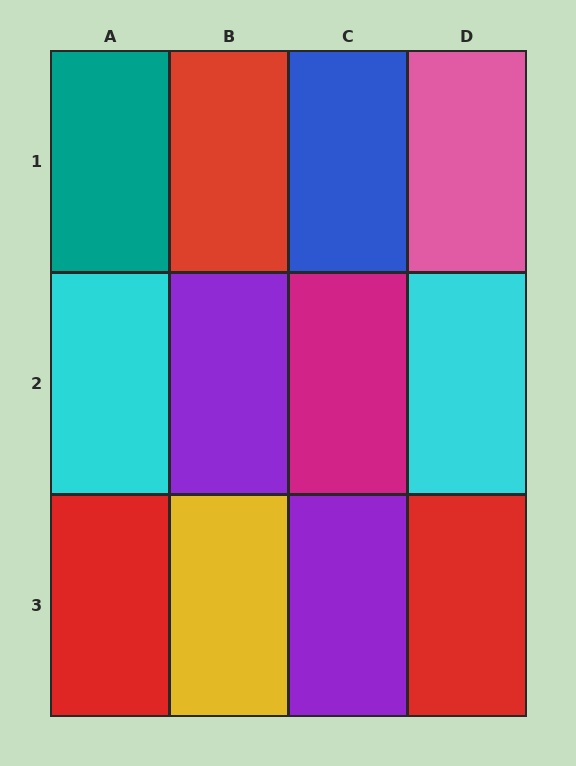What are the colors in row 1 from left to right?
Teal, red, blue, pink.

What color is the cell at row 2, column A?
Cyan.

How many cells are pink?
1 cell is pink.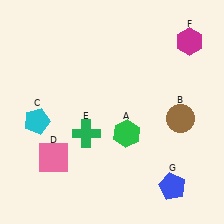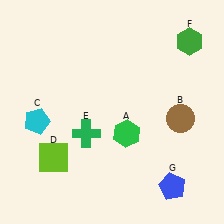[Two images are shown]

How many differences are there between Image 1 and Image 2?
There are 2 differences between the two images.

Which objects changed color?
D changed from pink to lime. F changed from magenta to green.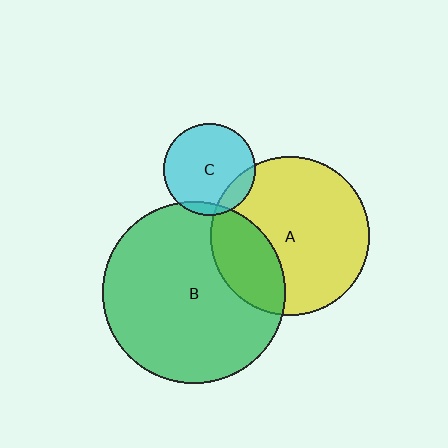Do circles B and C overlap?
Yes.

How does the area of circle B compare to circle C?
Approximately 3.9 times.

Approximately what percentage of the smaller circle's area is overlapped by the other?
Approximately 5%.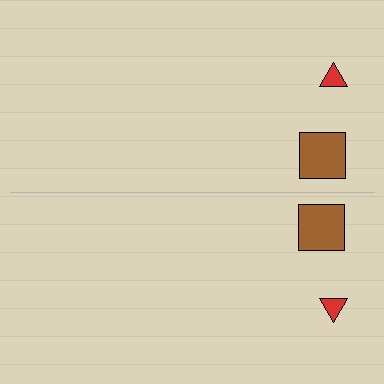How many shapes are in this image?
There are 4 shapes in this image.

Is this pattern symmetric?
Yes, this pattern has bilateral (reflection) symmetry.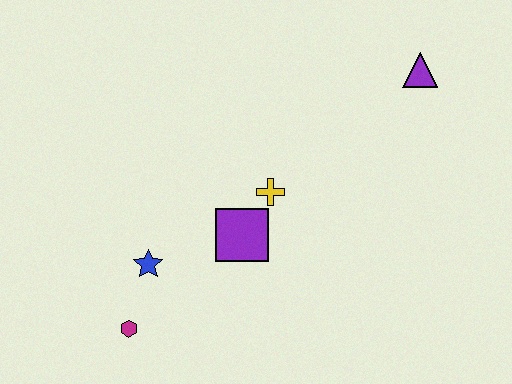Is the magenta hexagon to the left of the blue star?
Yes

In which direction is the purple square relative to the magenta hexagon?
The purple square is to the right of the magenta hexagon.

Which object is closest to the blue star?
The magenta hexagon is closest to the blue star.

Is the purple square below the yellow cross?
Yes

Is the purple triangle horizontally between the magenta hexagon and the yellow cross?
No